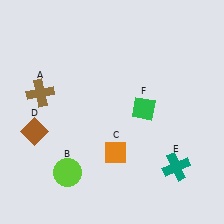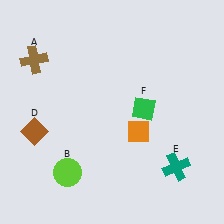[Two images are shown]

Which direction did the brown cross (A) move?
The brown cross (A) moved up.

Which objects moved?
The objects that moved are: the brown cross (A), the orange diamond (C).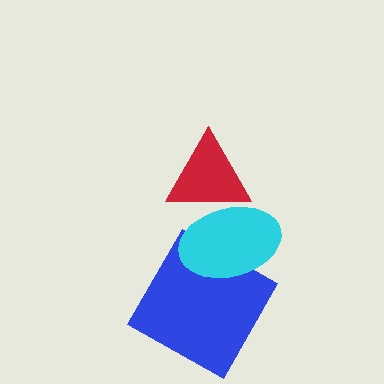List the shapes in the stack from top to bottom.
From top to bottom: the red triangle, the cyan ellipse, the blue square.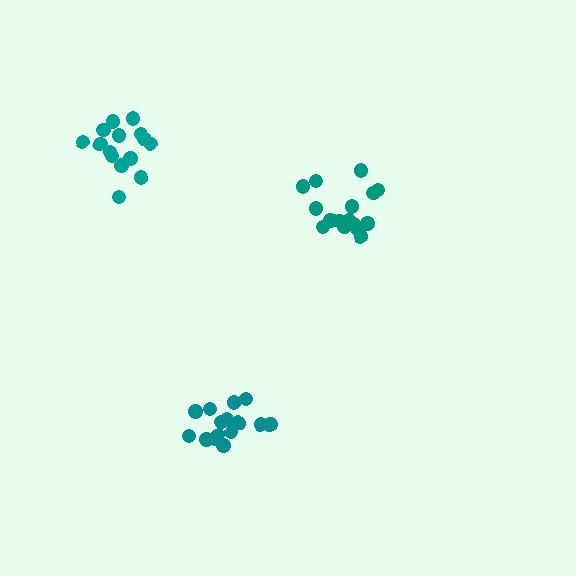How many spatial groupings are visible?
There are 3 spatial groupings.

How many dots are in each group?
Group 1: 15 dots, Group 2: 16 dots, Group 3: 15 dots (46 total).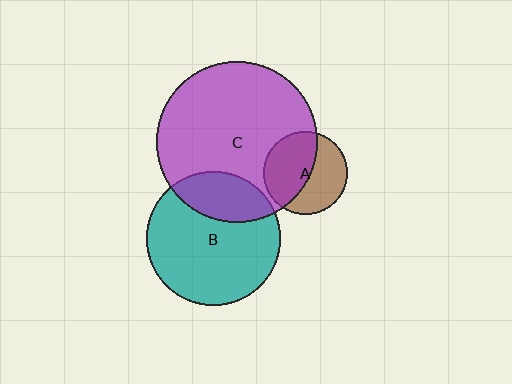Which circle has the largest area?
Circle C (purple).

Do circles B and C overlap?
Yes.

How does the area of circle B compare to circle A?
Approximately 2.6 times.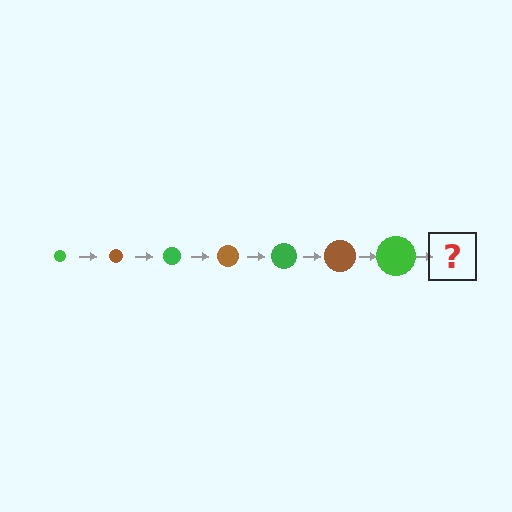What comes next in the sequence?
The next element should be a brown circle, larger than the previous one.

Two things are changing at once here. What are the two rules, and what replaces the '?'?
The two rules are that the circle grows larger each step and the color cycles through green and brown. The '?' should be a brown circle, larger than the previous one.